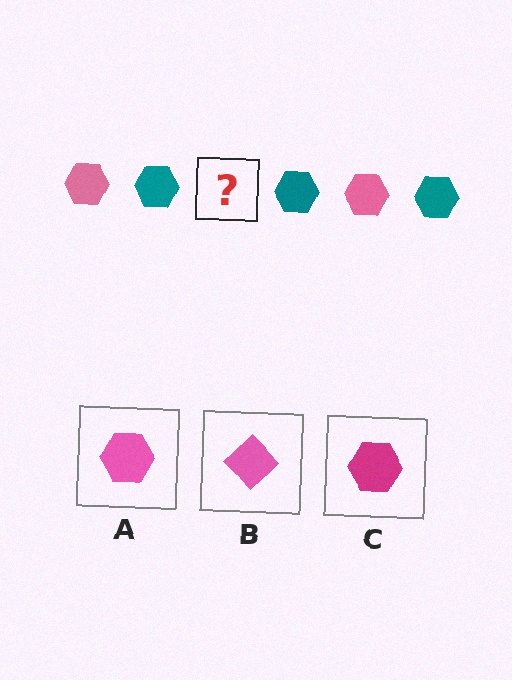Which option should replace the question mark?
Option A.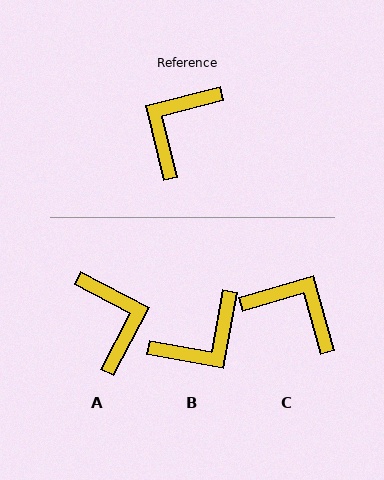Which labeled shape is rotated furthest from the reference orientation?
B, about 156 degrees away.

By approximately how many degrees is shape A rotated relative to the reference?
Approximately 132 degrees clockwise.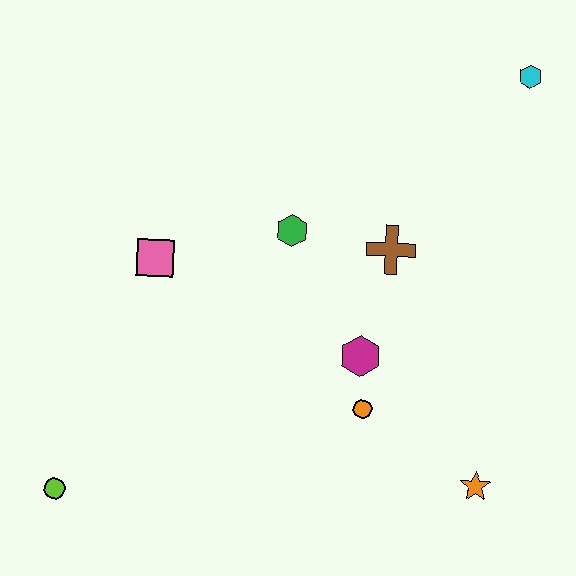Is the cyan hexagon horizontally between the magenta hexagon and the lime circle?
No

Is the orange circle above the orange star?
Yes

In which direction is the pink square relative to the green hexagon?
The pink square is to the left of the green hexagon.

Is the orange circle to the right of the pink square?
Yes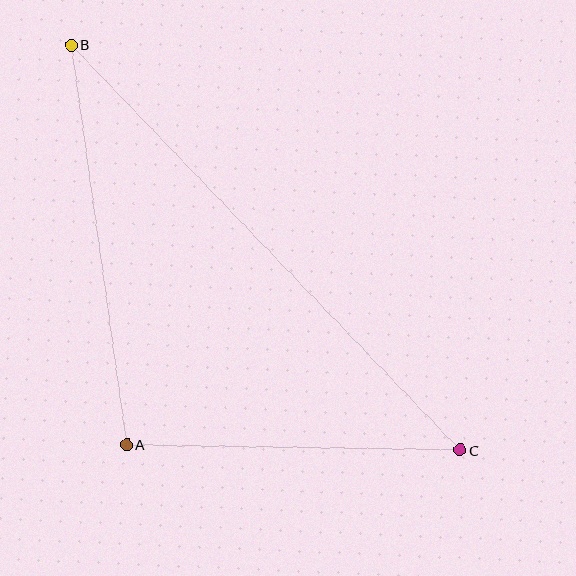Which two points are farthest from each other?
Points B and C are farthest from each other.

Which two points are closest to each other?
Points A and C are closest to each other.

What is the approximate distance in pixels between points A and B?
The distance between A and B is approximately 404 pixels.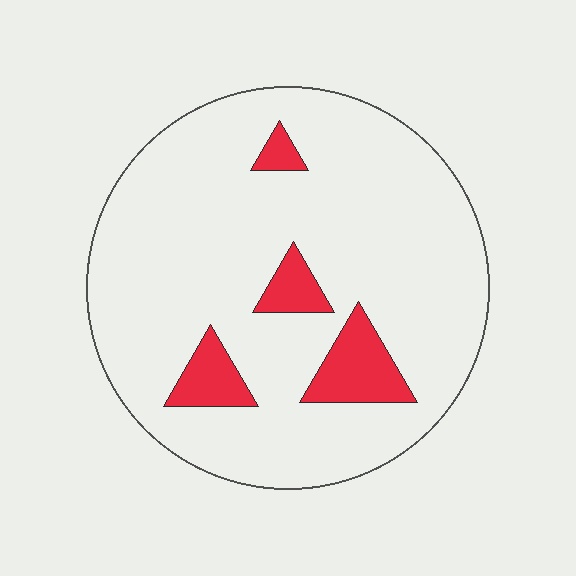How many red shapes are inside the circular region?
4.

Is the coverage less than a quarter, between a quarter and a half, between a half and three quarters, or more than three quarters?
Less than a quarter.